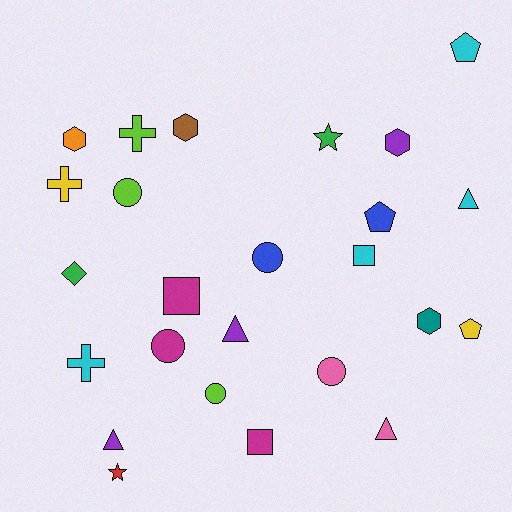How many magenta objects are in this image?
There are 3 magenta objects.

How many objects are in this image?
There are 25 objects.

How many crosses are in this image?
There are 3 crosses.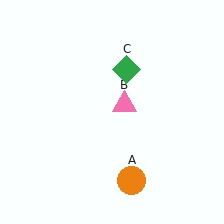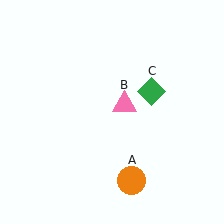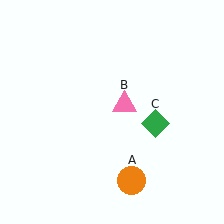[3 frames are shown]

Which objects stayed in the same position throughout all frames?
Orange circle (object A) and pink triangle (object B) remained stationary.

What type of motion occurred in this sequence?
The green diamond (object C) rotated clockwise around the center of the scene.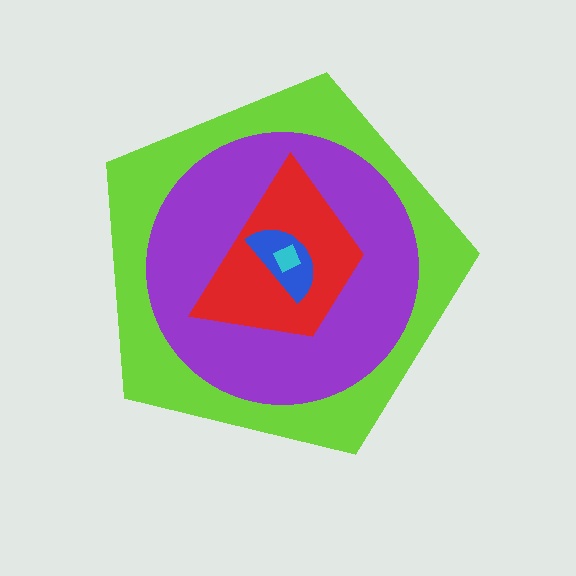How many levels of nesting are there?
5.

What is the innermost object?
The cyan square.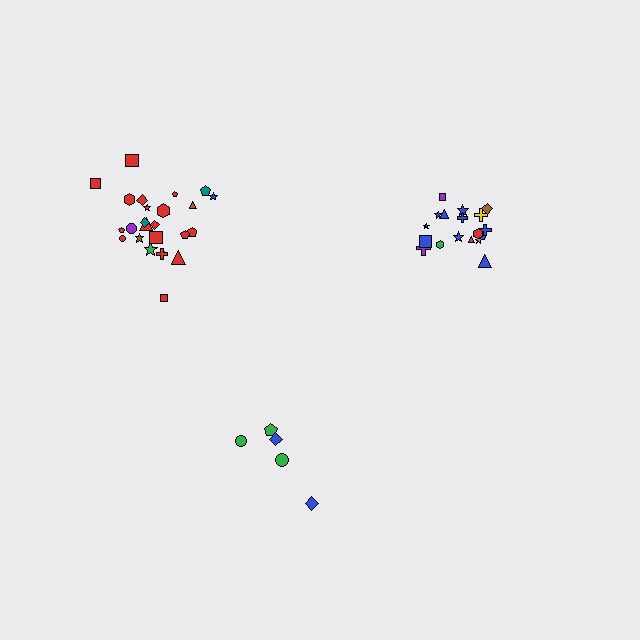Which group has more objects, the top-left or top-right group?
The top-left group.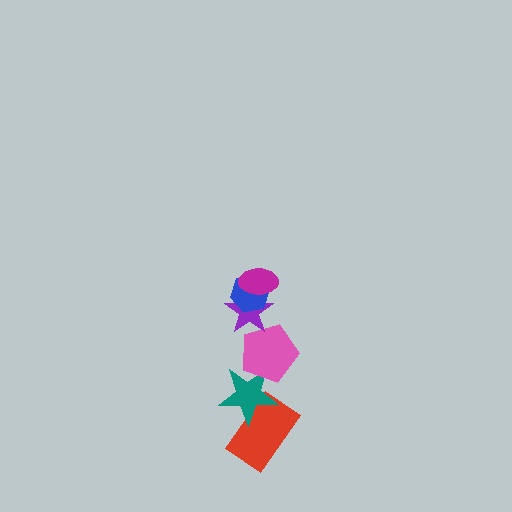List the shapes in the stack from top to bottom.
From top to bottom: the magenta ellipse, the blue hexagon, the purple star, the pink pentagon, the teal star, the red rectangle.